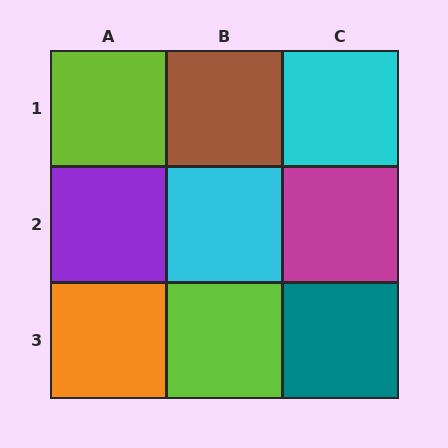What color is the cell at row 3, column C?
Teal.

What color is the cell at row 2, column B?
Cyan.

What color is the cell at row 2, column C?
Magenta.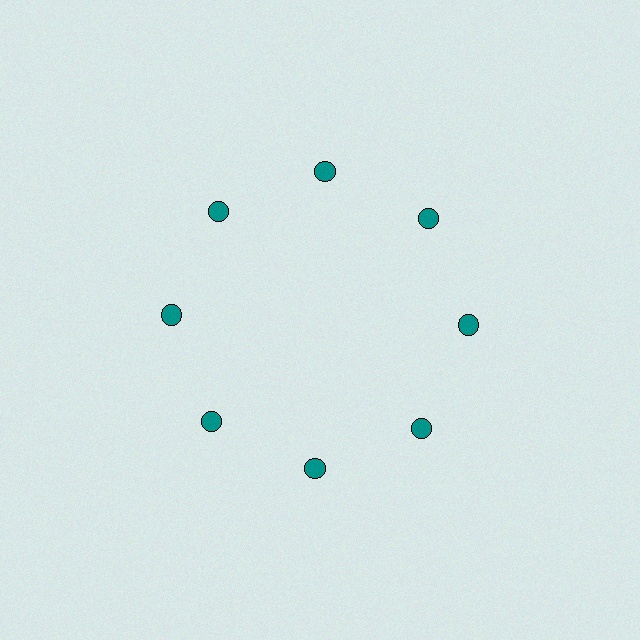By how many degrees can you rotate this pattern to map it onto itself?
The pattern maps onto itself every 45 degrees of rotation.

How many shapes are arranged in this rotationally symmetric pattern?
There are 8 shapes, arranged in 8 groups of 1.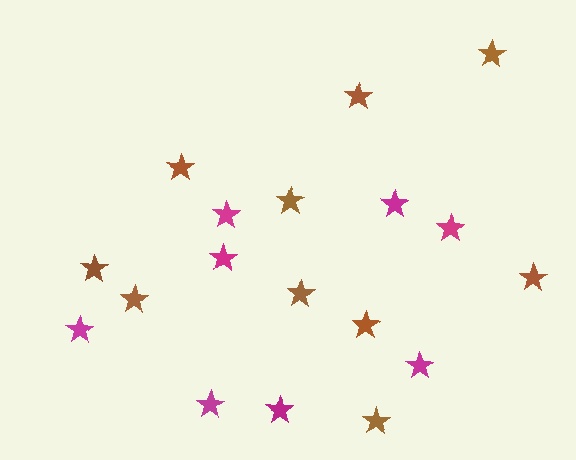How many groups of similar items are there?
There are 2 groups: one group of brown stars (10) and one group of magenta stars (8).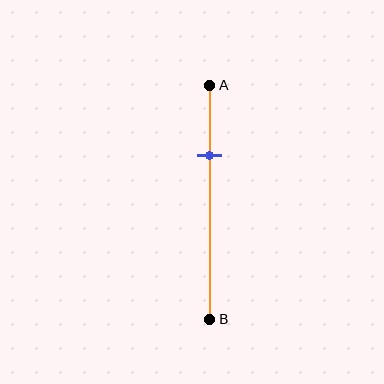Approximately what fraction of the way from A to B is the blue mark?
The blue mark is approximately 30% of the way from A to B.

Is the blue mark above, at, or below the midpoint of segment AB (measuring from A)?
The blue mark is above the midpoint of segment AB.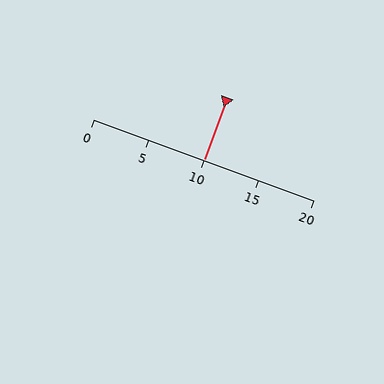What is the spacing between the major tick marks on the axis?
The major ticks are spaced 5 apart.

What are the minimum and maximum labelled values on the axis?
The axis runs from 0 to 20.